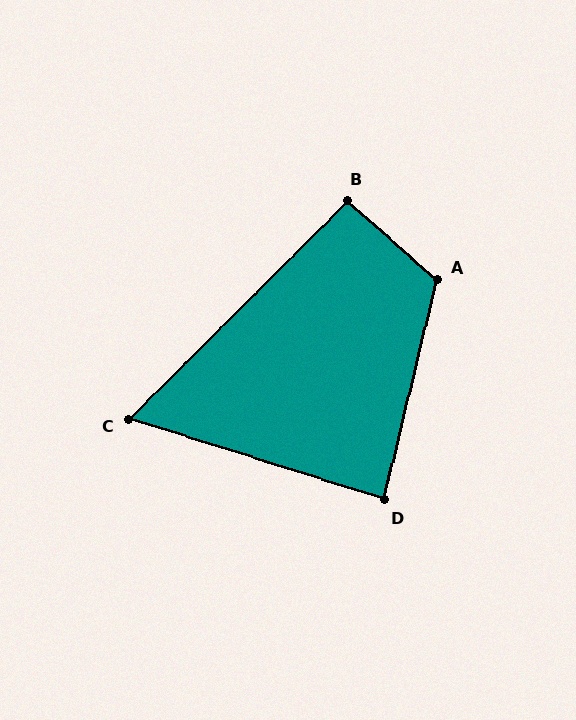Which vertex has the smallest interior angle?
C, at approximately 62 degrees.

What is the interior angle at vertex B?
Approximately 94 degrees (approximately right).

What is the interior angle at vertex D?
Approximately 86 degrees (approximately right).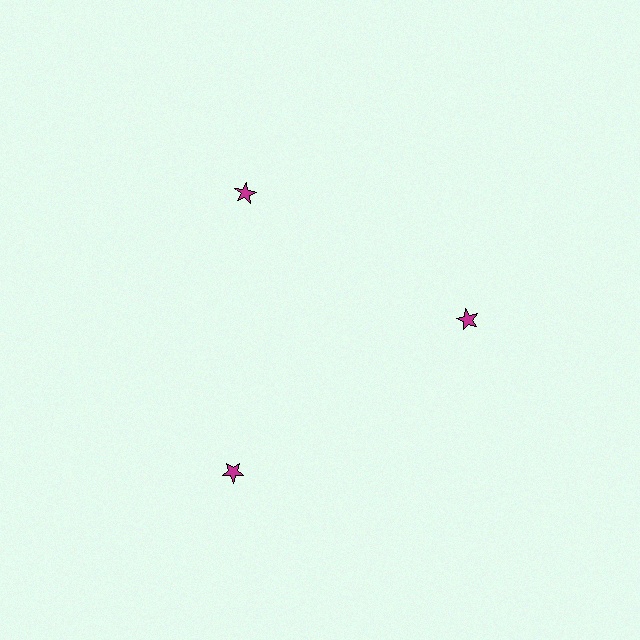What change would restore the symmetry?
The symmetry would be restored by moving it inward, back onto the ring so that all 3 stars sit at equal angles and equal distance from the center.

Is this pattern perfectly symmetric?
No. The 3 magenta stars are arranged in a ring, but one element near the 7 o'clock position is pushed outward from the center, breaking the 3-fold rotational symmetry.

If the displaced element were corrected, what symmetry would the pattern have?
It would have 3-fold rotational symmetry — the pattern would map onto itself every 120 degrees.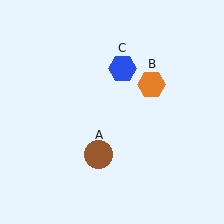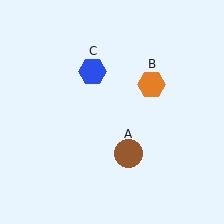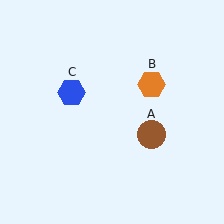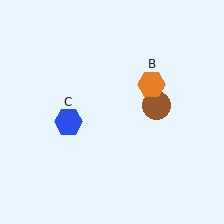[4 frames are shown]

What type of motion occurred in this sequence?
The brown circle (object A), blue hexagon (object C) rotated counterclockwise around the center of the scene.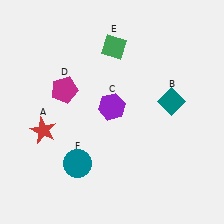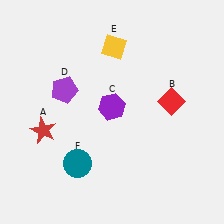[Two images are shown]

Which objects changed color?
B changed from teal to red. D changed from magenta to purple. E changed from green to yellow.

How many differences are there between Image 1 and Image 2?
There are 3 differences between the two images.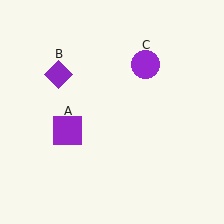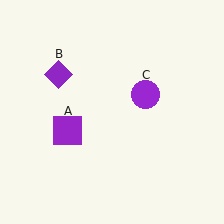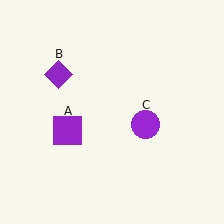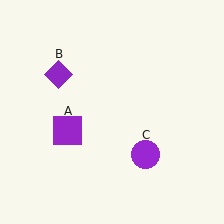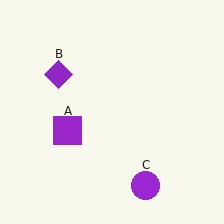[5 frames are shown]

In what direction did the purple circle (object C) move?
The purple circle (object C) moved down.